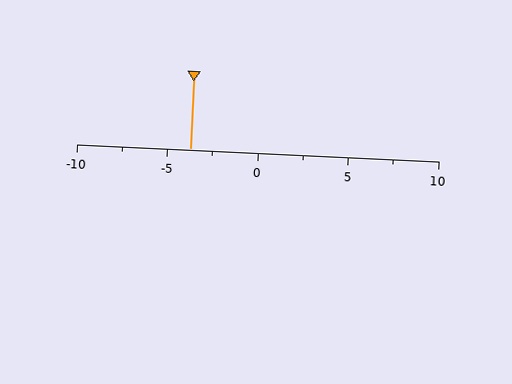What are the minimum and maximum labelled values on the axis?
The axis runs from -10 to 10.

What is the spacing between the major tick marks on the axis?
The major ticks are spaced 5 apart.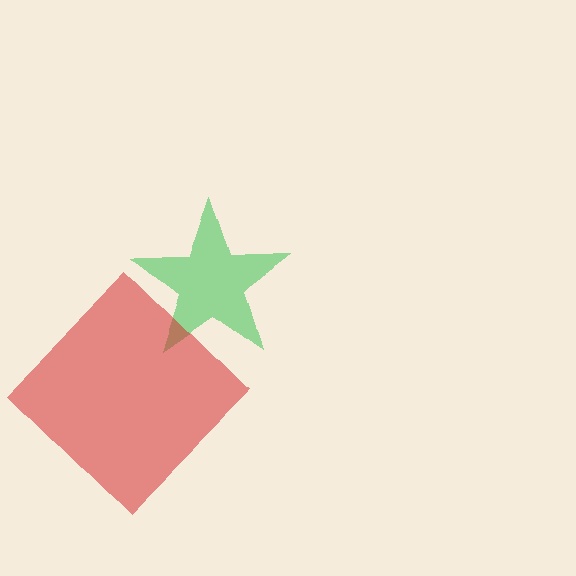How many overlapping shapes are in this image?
There are 2 overlapping shapes in the image.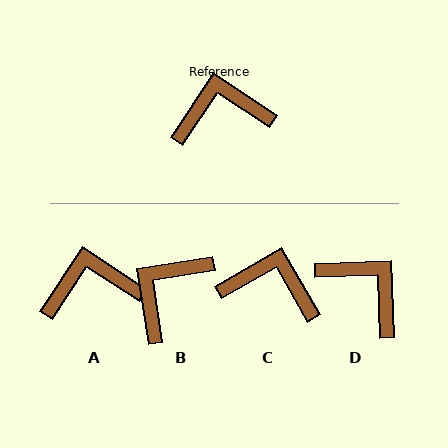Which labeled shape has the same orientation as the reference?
A.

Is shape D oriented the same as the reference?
No, it is off by about 54 degrees.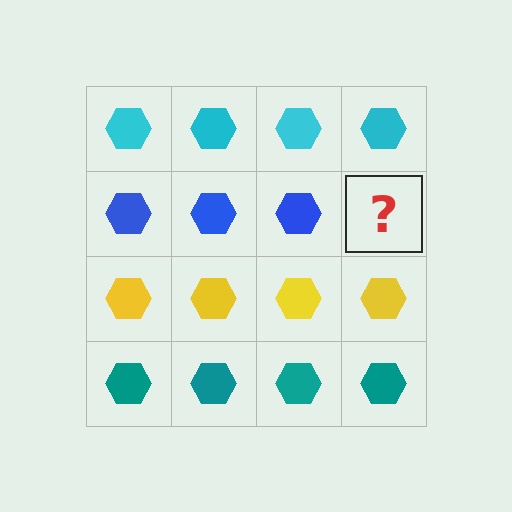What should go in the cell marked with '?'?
The missing cell should contain a blue hexagon.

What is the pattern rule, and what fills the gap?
The rule is that each row has a consistent color. The gap should be filled with a blue hexagon.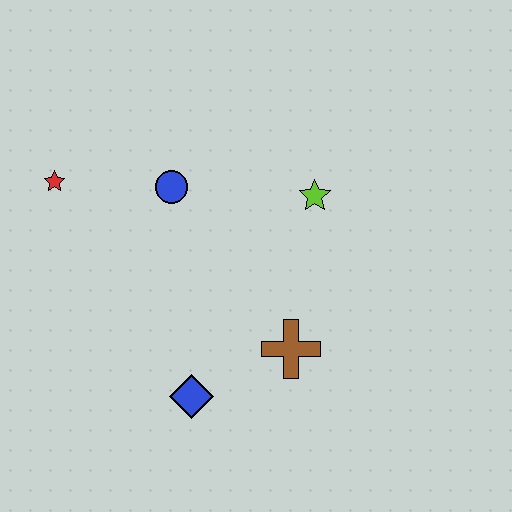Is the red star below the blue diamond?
No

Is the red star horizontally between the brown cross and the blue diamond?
No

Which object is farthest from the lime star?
The red star is farthest from the lime star.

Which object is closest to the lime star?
The blue circle is closest to the lime star.